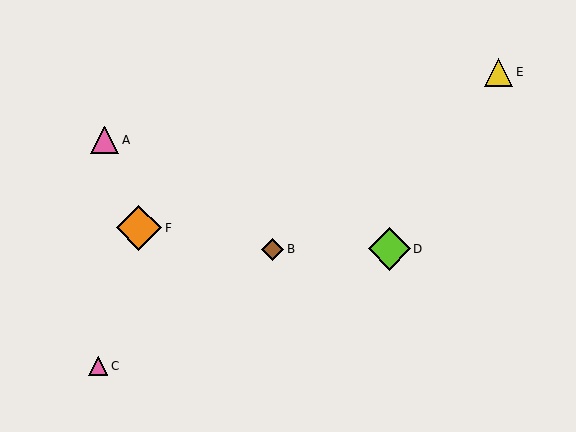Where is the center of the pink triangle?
The center of the pink triangle is at (105, 140).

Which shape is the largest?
The orange diamond (labeled F) is the largest.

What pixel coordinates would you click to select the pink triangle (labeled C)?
Click at (98, 366) to select the pink triangle C.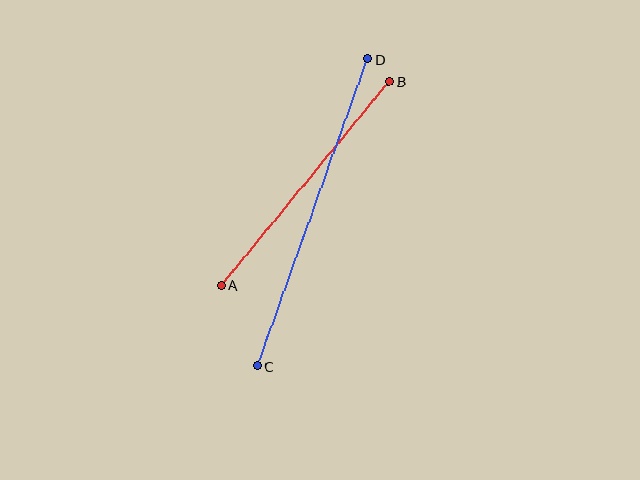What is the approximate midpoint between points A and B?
The midpoint is at approximately (305, 183) pixels.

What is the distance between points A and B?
The distance is approximately 264 pixels.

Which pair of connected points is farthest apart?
Points C and D are farthest apart.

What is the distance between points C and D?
The distance is approximately 326 pixels.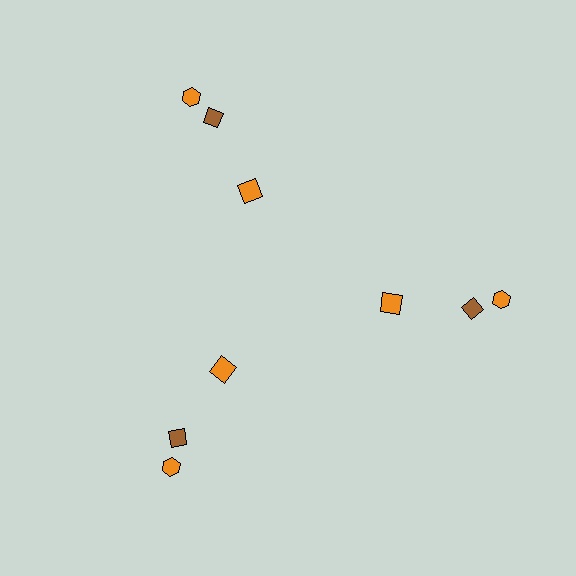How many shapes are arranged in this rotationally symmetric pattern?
There are 9 shapes, arranged in 3 groups of 3.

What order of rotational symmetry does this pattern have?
This pattern has 3-fold rotational symmetry.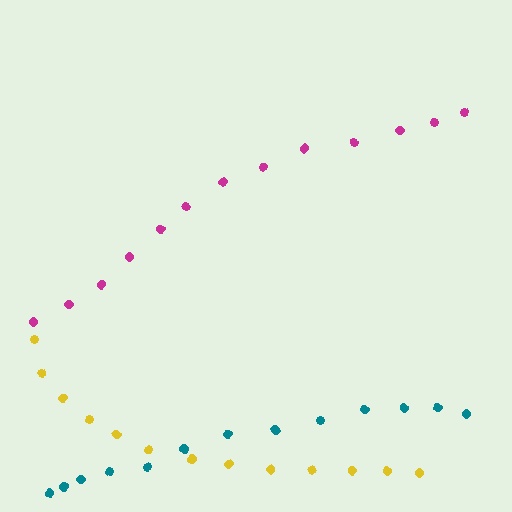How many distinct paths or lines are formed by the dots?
There are 3 distinct paths.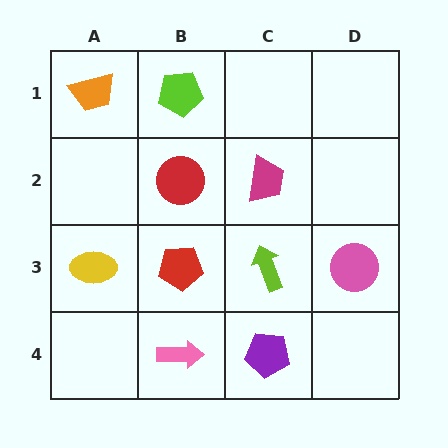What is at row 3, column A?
A yellow ellipse.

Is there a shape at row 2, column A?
No, that cell is empty.